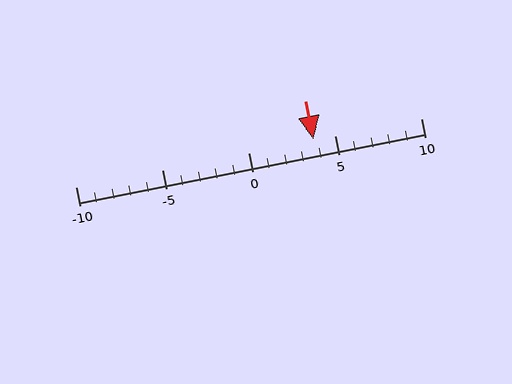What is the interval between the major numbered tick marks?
The major tick marks are spaced 5 units apart.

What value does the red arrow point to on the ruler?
The red arrow points to approximately 4.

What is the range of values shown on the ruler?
The ruler shows values from -10 to 10.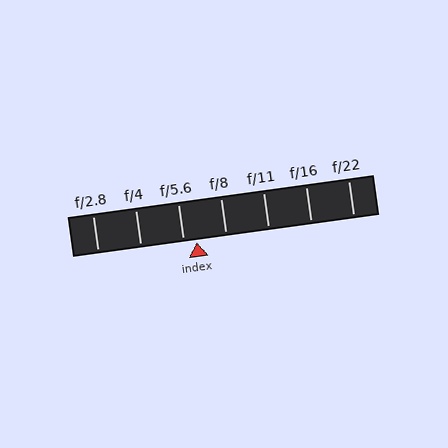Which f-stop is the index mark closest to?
The index mark is closest to f/5.6.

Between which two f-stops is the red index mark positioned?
The index mark is between f/5.6 and f/8.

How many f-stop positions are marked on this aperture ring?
There are 7 f-stop positions marked.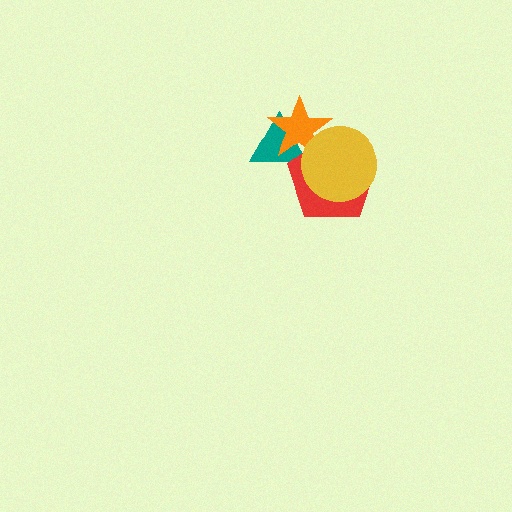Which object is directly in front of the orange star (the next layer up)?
The red pentagon is directly in front of the orange star.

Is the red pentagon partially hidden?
Yes, it is partially covered by another shape.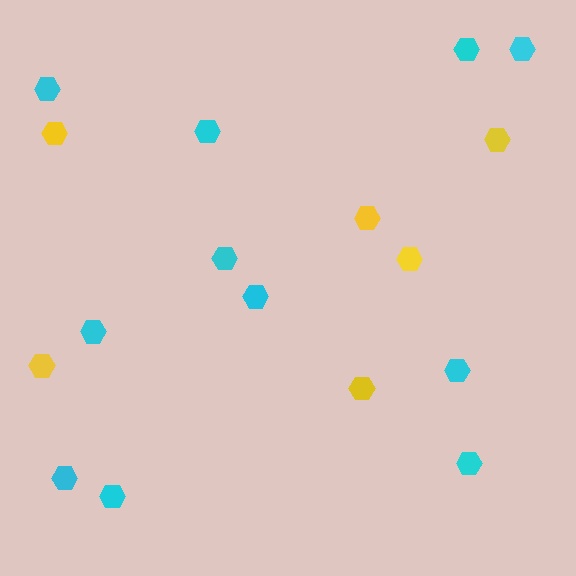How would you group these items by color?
There are 2 groups: one group of cyan hexagons (11) and one group of yellow hexagons (6).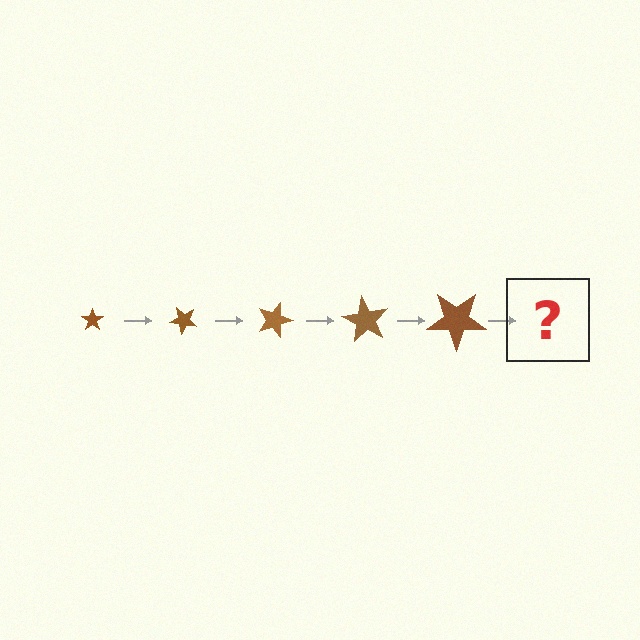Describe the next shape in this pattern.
It should be a star, larger than the previous one and rotated 225 degrees from the start.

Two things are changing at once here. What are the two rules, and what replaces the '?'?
The two rules are that the star grows larger each step and it rotates 45 degrees each step. The '?' should be a star, larger than the previous one and rotated 225 degrees from the start.